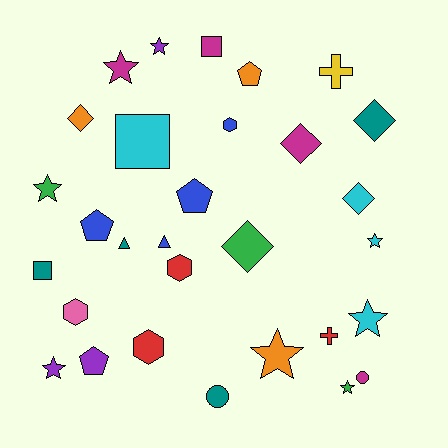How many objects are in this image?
There are 30 objects.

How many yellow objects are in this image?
There is 1 yellow object.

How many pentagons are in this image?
There are 4 pentagons.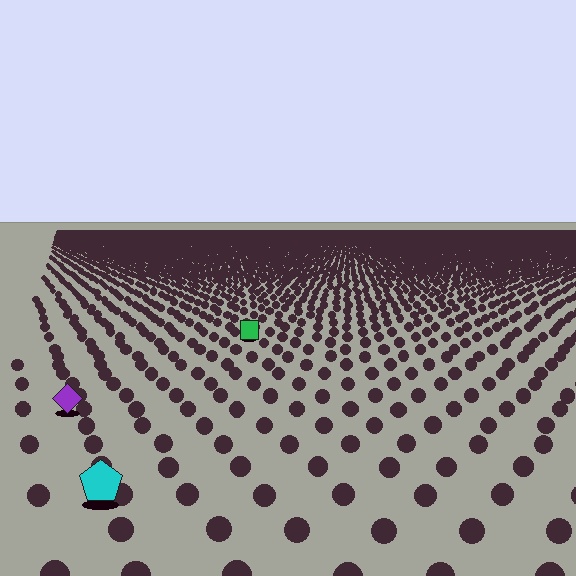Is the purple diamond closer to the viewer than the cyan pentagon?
No. The cyan pentagon is closer — you can tell from the texture gradient: the ground texture is coarser near it.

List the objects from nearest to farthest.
From nearest to farthest: the cyan pentagon, the purple diamond, the green square.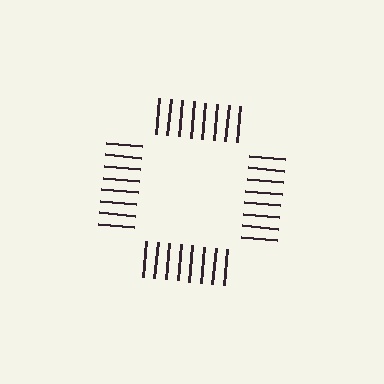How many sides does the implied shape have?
4 sides — the line-ends trace a square.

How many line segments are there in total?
32 — 8 along each of the 4 edges.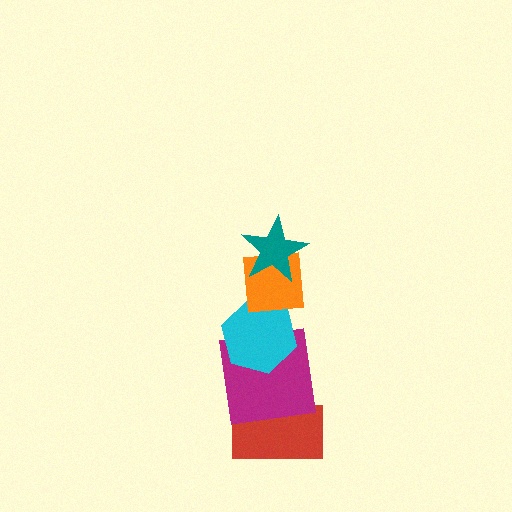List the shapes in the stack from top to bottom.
From top to bottom: the teal star, the orange square, the cyan hexagon, the magenta square, the red rectangle.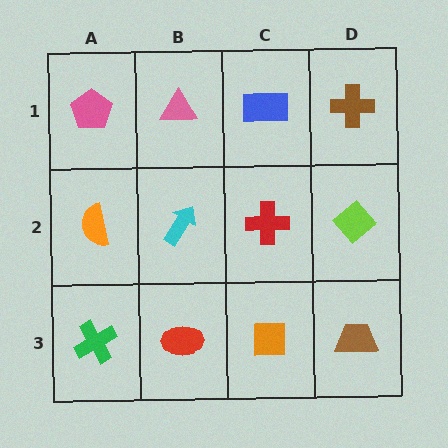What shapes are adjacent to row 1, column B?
A cyan arrow (row 2, column B), a pink pentagon (row 1, column A), a blue rectangle (row 1, column C).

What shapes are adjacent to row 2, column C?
A blue rectangle (row 1, column C), an orange square (row 3, column C), a cyan arrow (row 2, column B), a lime diamond (row 2, column D).